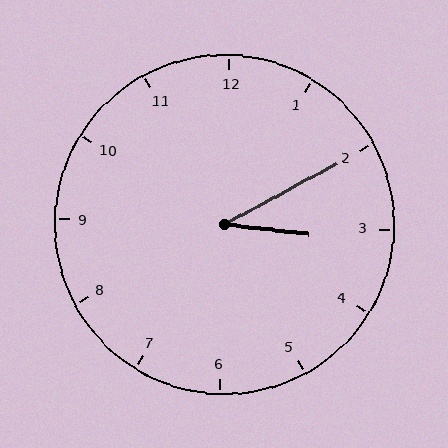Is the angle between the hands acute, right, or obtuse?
It is acute.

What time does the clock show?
3:10.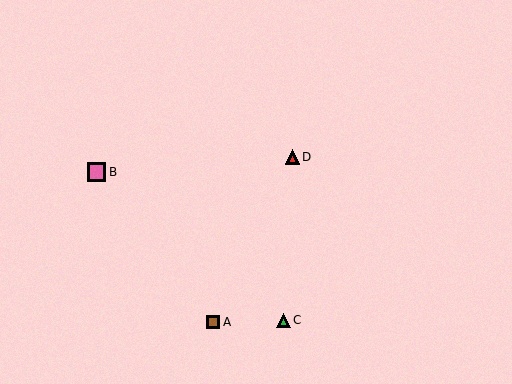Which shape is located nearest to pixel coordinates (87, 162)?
The pink square (labeled B) at (97, 172) is nearest to that location.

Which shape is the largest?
The pink square (labeled B) is the largest.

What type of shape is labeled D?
Shape D is a red triangle.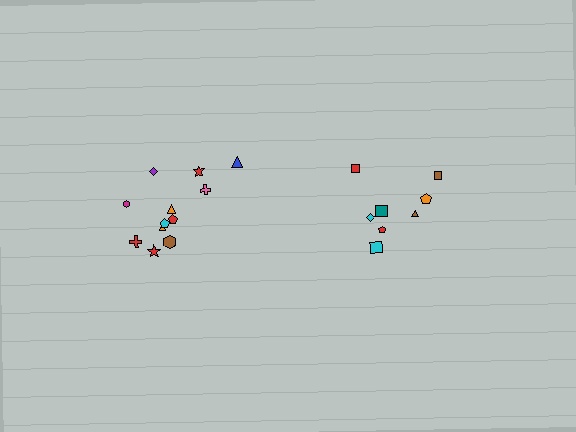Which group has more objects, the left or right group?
The left group.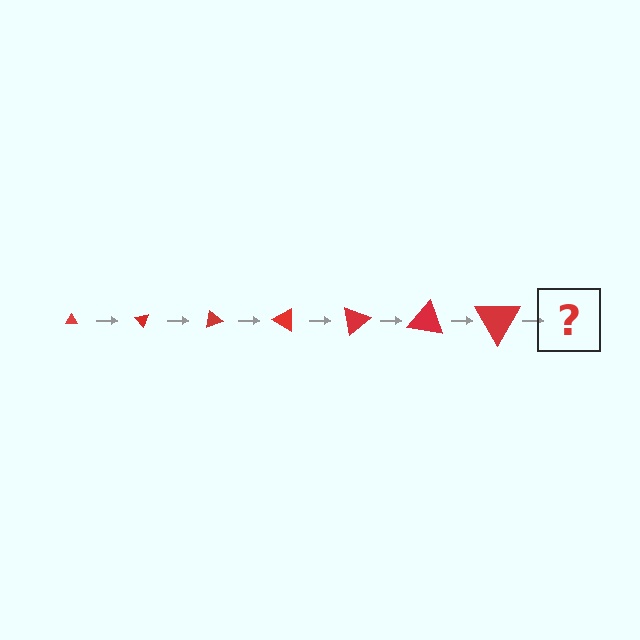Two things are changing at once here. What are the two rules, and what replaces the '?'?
The two rules are that the triangle grows larger each step and it rotates 50 degrees each step. The '?' should be a triangle, larger than the previous one and rotated 350 degrees from the start.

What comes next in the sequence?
The next element should be a triangle, larger than the previous one and rotated 350 degrees from the start.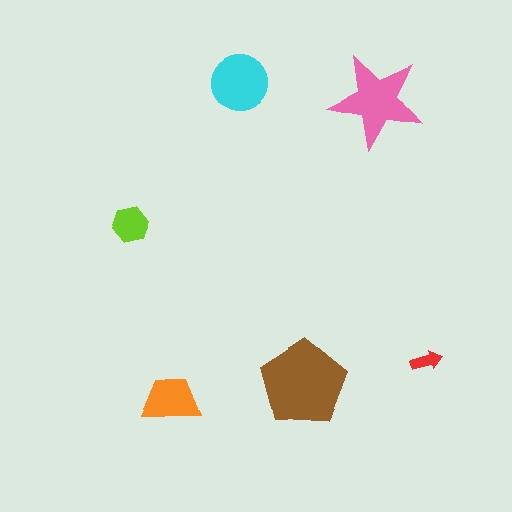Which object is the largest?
The brown pentagon.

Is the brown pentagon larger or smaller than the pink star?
Larger.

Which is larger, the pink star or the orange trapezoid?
The pink star.